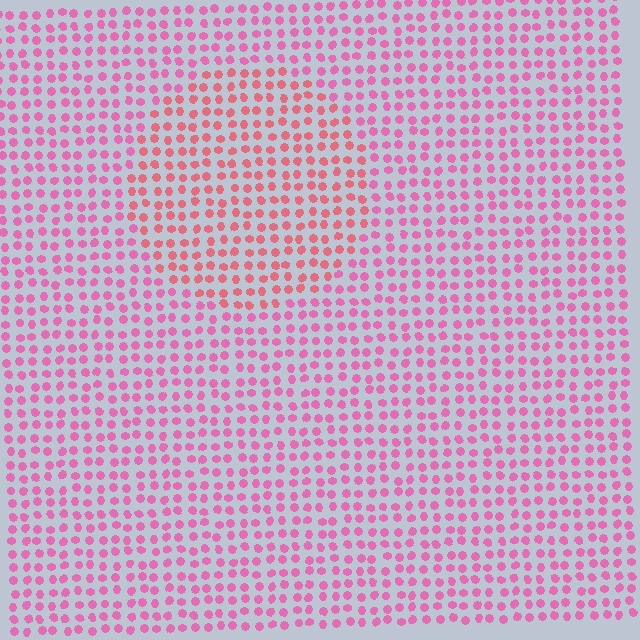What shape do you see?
I see a circle.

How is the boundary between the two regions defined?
The boundary is defined purely by a slight shift in hue (about 27 degrees). Spacing, size, and orientation are identical on both sides.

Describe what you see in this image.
The image is filled with small pink elements in a uniform arrangement. A circle-shaped region is visible where the elements are tinted to a slightly different hue, forming a subtle color boundary.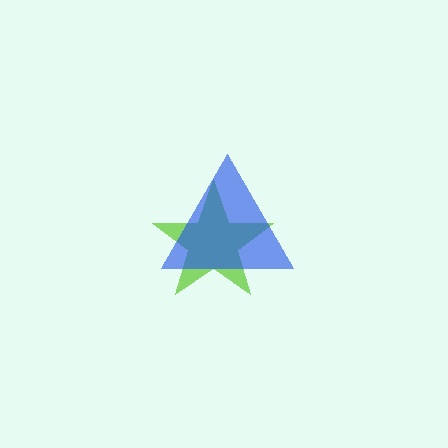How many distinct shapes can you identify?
There are 2 distinct shapes: a lime star, a blue triangle.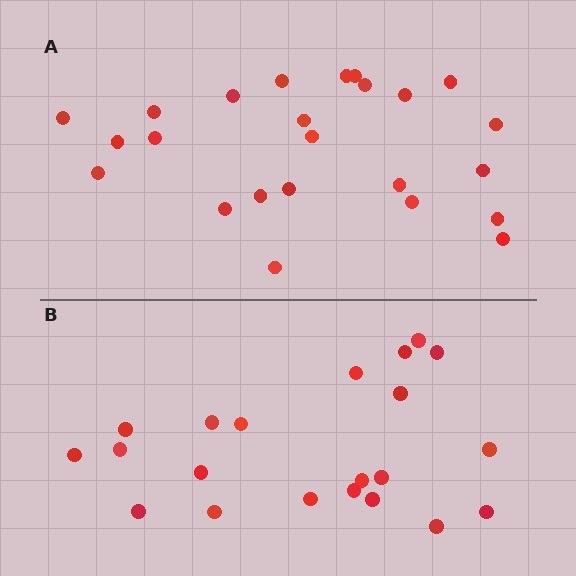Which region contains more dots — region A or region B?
Region A (the top region) has more dots.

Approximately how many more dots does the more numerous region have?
Region A has just a few more — roughly 2 or 3 more dots than region B.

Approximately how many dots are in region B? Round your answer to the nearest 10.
About 20 dots. (The exact count is 21, which rounds to 20.)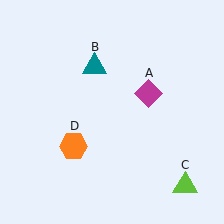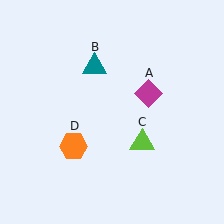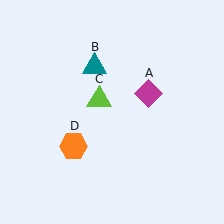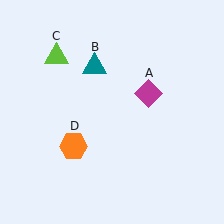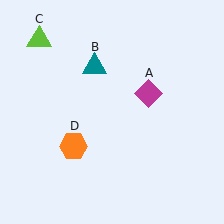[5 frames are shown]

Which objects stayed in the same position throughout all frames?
Magenta diamond (object A) and teal triangle (object B) and orange hexagon (object D) remained stationary.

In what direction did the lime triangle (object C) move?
The lime triangle (object C) moved up and to the left.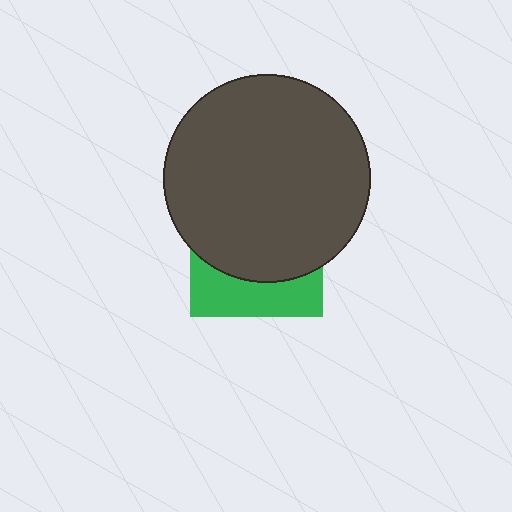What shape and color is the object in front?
The object in front is a dark gray circle.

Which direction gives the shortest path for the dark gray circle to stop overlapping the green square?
Moving up gives the shortest separation.